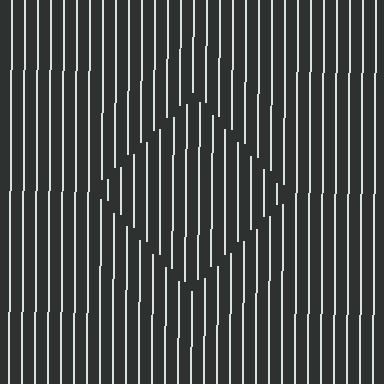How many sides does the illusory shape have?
4 sides — the line-ends trace a square.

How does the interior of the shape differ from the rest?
The interior of the shape contains the same grating, shifted by half a period — the contour is defined by the phase discontinuity where line-ends from the inner and outer gratings abut.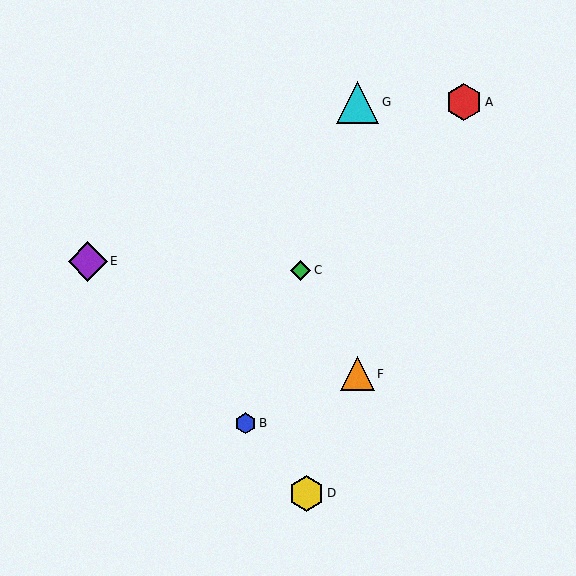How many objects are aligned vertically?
2 objects (F, G) are aligned vertically.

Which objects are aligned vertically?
Objects F, G are aligned vertically.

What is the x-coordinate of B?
Object B is at x≈246.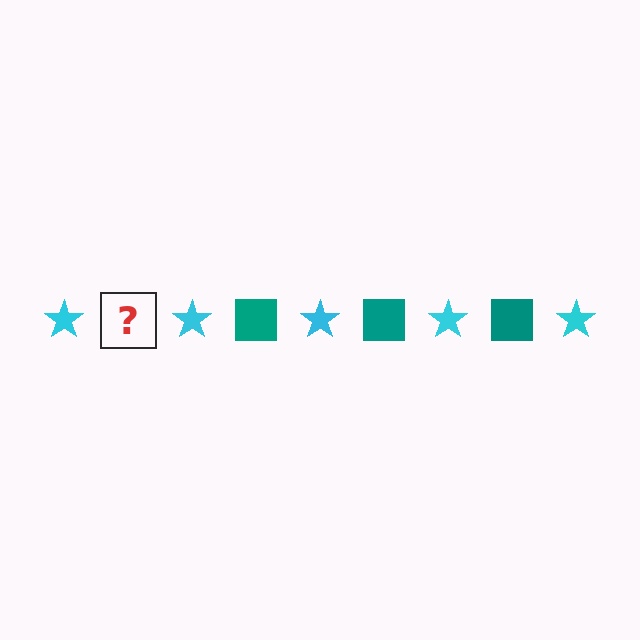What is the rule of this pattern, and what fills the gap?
The rule is that the pattern alternates between cyan star and teal square. The gap should be filled with a teal square.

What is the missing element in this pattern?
The missing element is a teal square.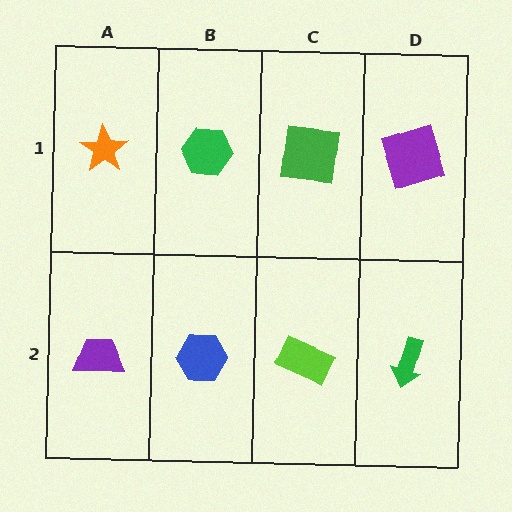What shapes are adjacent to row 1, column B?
A blue hexagon (row 2, column B), an orange star (row 1, column A), a green square (row 1, column C).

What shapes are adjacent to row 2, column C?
A green square (row 1, column C), a blue hexagon (row 2, column B), a green arrow (row 2, column D).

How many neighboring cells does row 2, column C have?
3.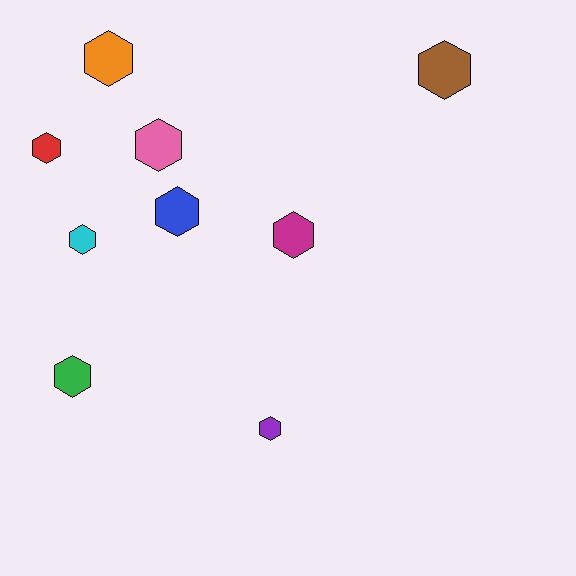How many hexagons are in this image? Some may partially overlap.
There are 9 hexagons.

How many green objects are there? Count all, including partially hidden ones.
There is 1 green object.